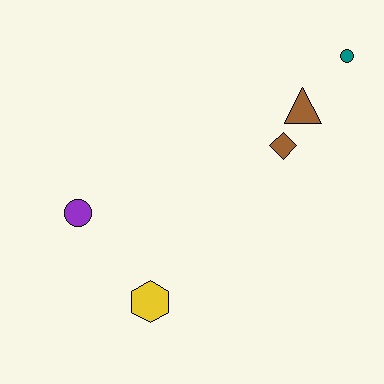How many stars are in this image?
There are no stars.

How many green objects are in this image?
There are no green objects.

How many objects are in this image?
There are 5 objects.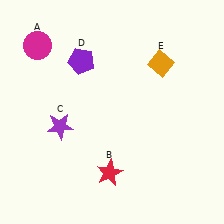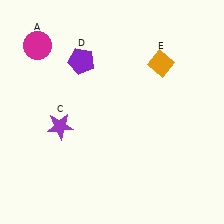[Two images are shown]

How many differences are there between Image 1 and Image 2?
There is 1 difference between the two images.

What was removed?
The red star (B) was removed in Image 2.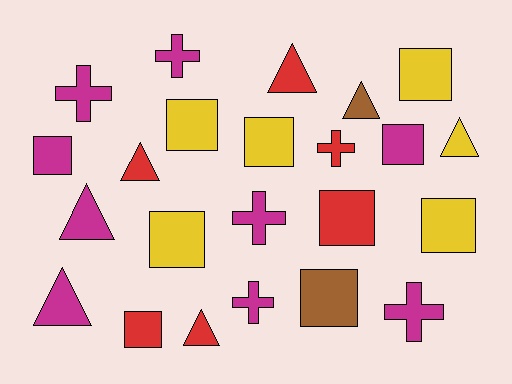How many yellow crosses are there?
There are no yellow crosses.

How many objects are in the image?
There are 23 objects.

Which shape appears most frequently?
Square, with 10 objects.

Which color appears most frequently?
Magenta, with 9 objects.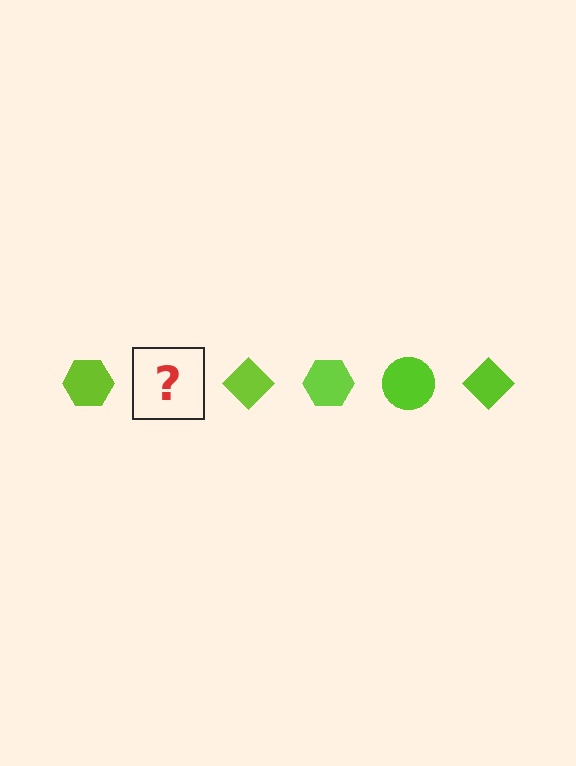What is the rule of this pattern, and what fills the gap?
The rule is that the pattern cycles through hexagon, circle, diamond shapes in lime. The gap should be filled with a lime circle.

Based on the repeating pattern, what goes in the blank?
The blank should be a lime circle.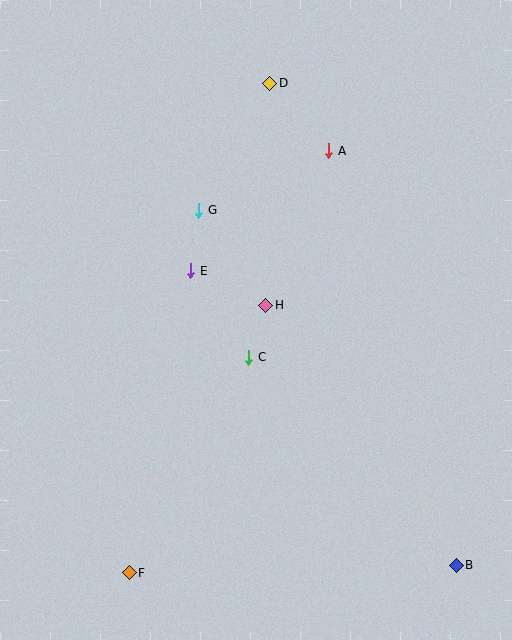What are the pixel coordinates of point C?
Point C is at (249, 357).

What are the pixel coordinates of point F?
Point F is at (129, 573).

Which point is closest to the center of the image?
Point H at (266, 305) is closest to the center.